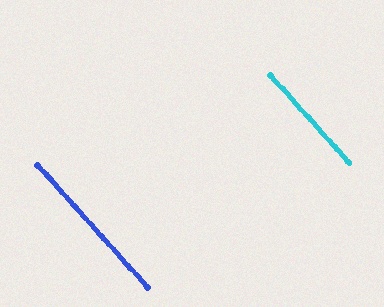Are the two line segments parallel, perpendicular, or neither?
Parallel — their directions differ by only 0.1°.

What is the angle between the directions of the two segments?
Approximately 0 degrees.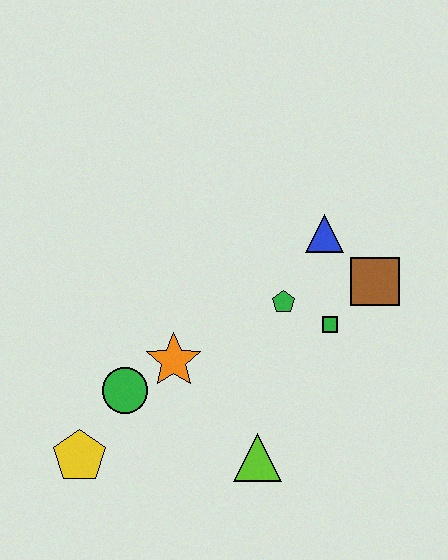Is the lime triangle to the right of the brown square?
No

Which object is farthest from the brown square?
The yellow pentagon is farthest from the brown square.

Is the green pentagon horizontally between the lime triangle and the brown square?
Yes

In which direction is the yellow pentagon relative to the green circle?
The yellow pentagon is below the green circle.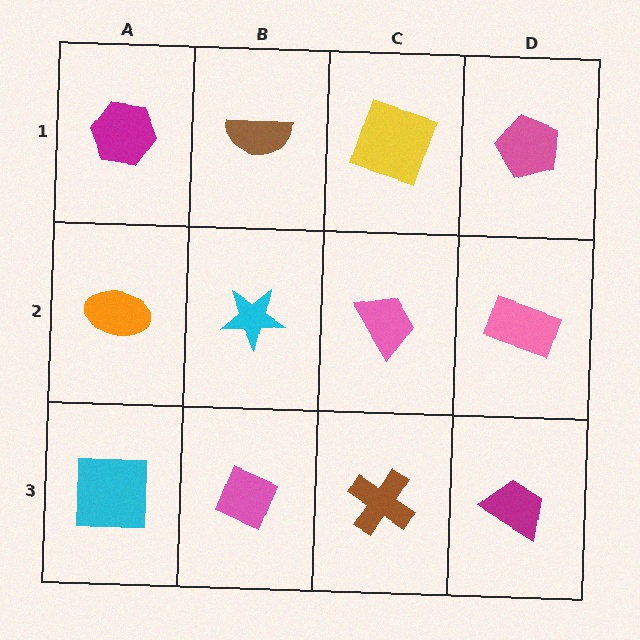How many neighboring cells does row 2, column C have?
4.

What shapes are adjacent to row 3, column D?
A pink rectangle (row 2, column D), a brown cross (row 3, column C).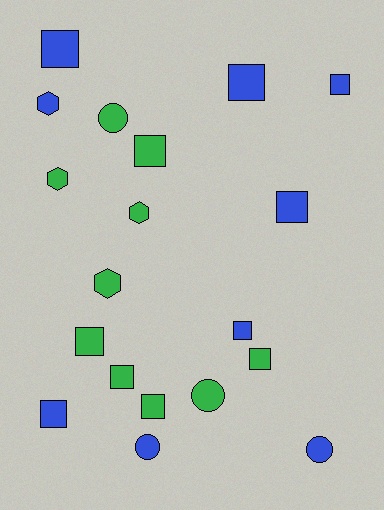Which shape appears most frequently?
Square, with 11 objects.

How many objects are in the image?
There are 19 objects.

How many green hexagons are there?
There are 3 green hexagons.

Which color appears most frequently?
Green, with 10 objects.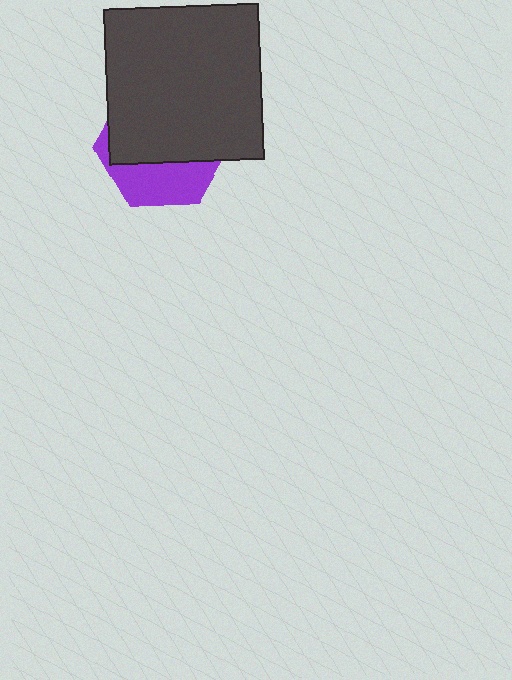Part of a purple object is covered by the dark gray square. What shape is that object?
It is a hexagon.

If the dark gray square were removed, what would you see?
You would see the complete purple hexagon.